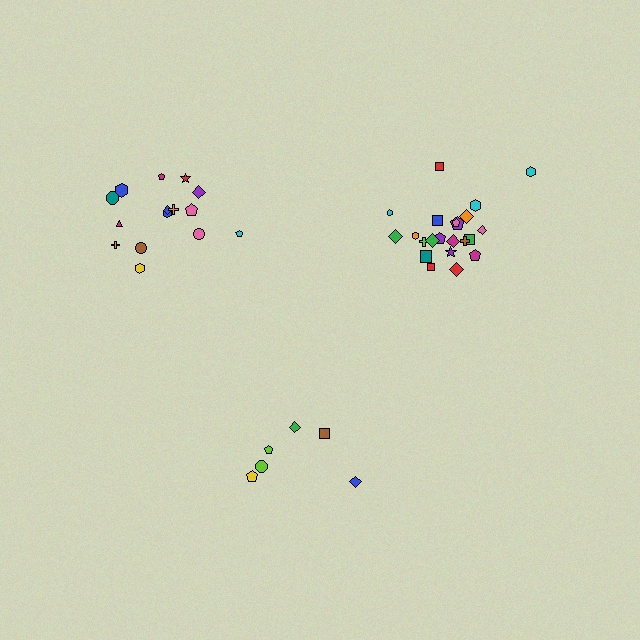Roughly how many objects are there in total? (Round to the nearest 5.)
Roughly 45 objects in total.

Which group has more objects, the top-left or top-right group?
The top-right group.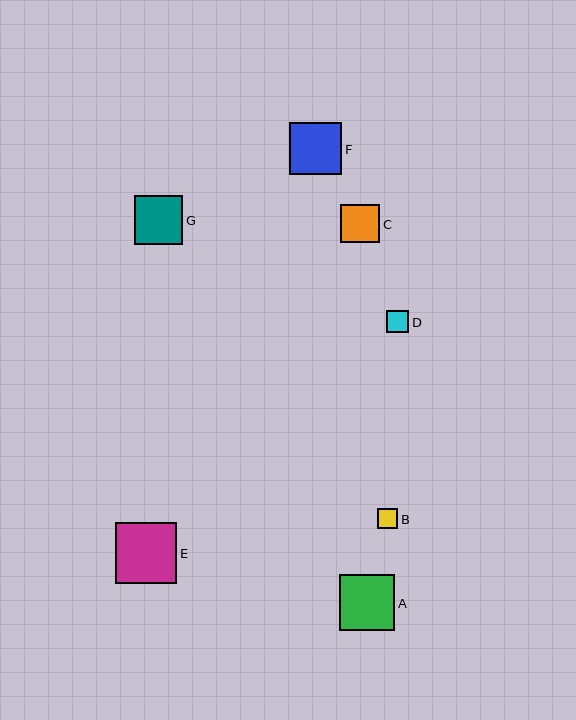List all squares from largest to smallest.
From largest to smallest: E, A, F, G, C, D, B.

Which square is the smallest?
Square B is the smallest with a size of approximately 20 pixels.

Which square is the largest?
Square E is the largest with a size of approximately 61 pixels.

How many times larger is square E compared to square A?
Square E is approximately 1.1 times the size of square A.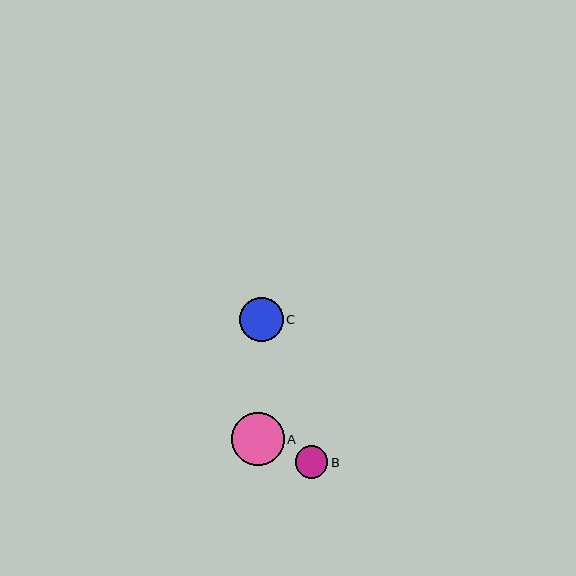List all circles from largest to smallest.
From largest to smallest: A, C, B.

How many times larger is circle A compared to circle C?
Circle A is approximately 1.2 times the size of circle C.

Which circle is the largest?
Circle A is the largest with a size of approximately 53 pixels.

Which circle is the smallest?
Circle B is the smallest with a size of approximately 33 pixels.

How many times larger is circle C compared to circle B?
Circle C is approximately 1.3 times the size of circle B.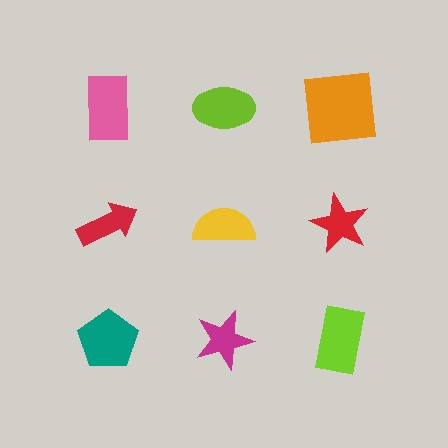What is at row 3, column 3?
A lime rectangle.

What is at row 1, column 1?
A pink rectangle.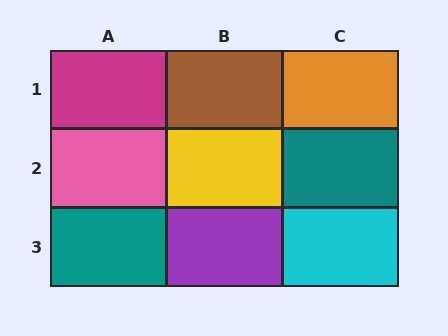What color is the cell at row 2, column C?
Teal.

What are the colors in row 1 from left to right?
Magenta, brown, orange.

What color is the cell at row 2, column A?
Pink.